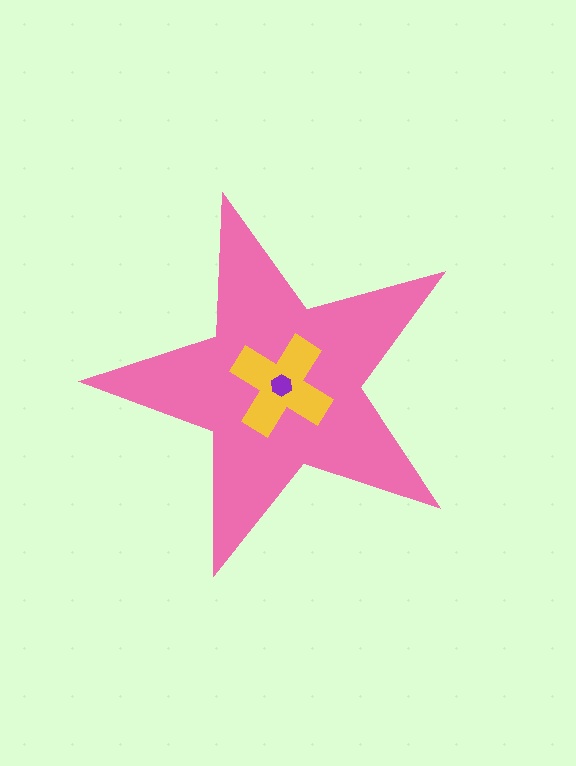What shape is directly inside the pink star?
The yellow cross.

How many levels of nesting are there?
3.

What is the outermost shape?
The pink star.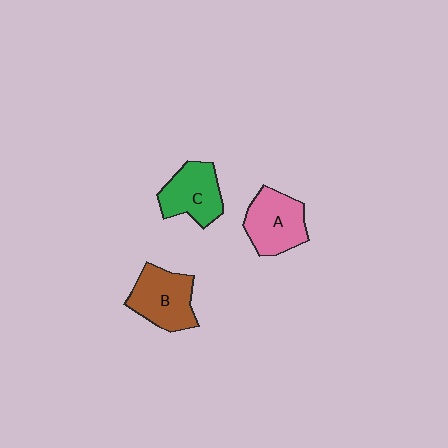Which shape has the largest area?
Shape B (brown).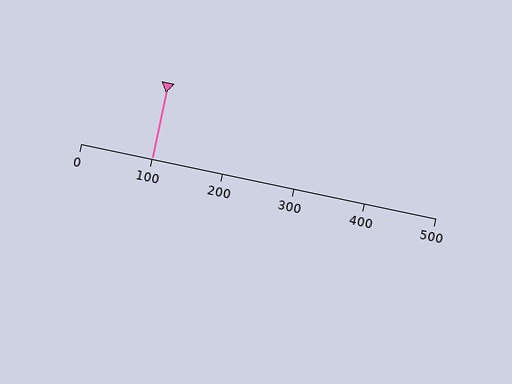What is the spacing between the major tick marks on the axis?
The major ticks are spaced 100 apart.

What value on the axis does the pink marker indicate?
The marker indicates approximately 100.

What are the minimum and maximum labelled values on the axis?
The axis runs from 0 to 500.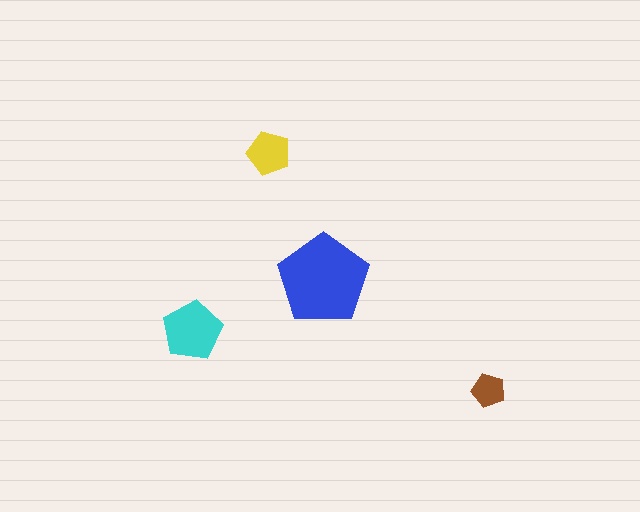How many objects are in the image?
There are 4 objects in the image.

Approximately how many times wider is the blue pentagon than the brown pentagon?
About 3 times wider.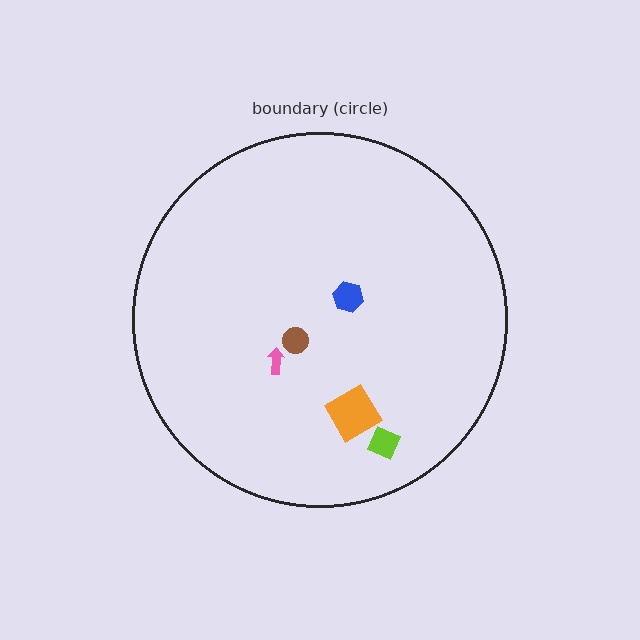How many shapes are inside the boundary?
5 inside, 0 outside.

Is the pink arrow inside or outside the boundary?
Inside.